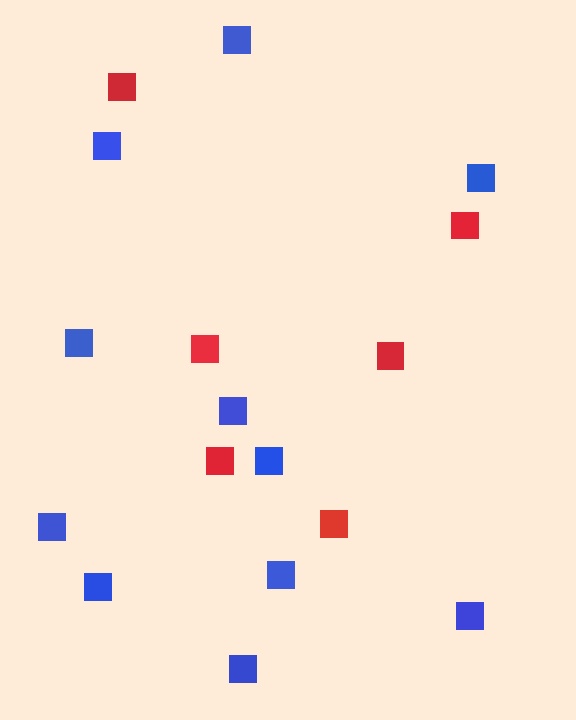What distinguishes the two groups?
There are 2 groups: one group of red squares (6) and one group of blue squares (11).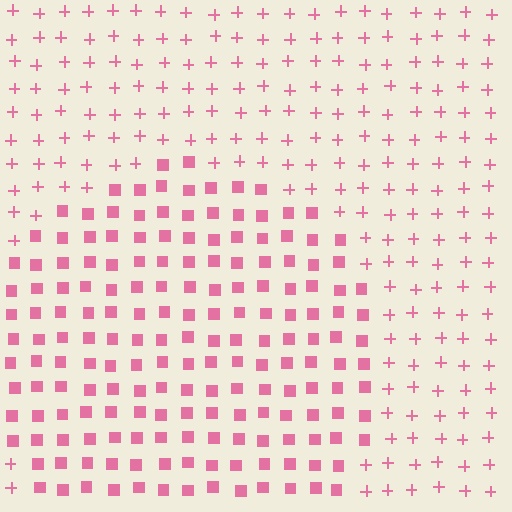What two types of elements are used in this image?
The image uses squares inside the circle region and plus signs outside it.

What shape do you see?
I see a circle.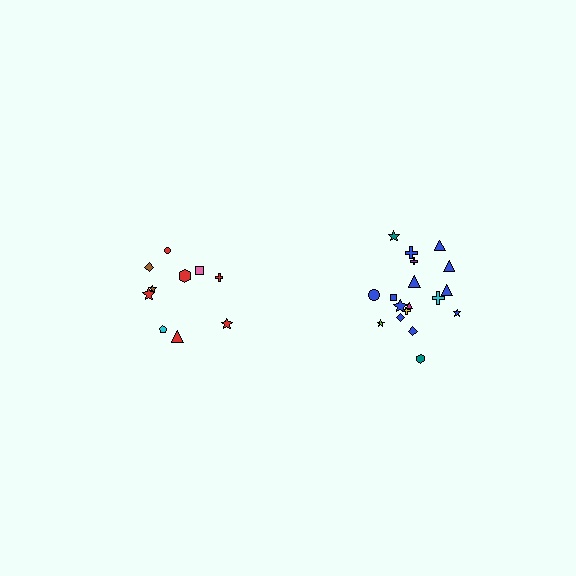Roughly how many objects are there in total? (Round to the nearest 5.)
Roughly 30 objects in total.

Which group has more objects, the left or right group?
The right group.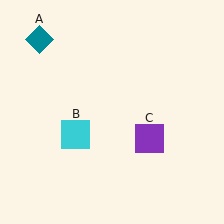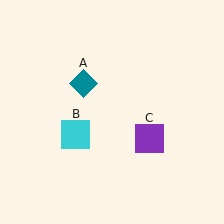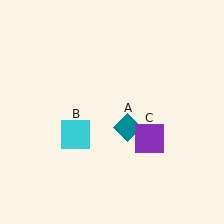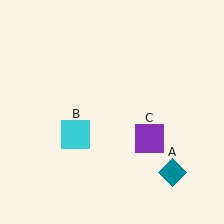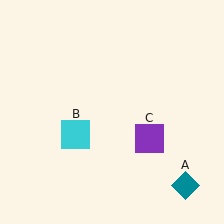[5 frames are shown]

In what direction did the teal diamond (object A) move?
The teal diamond (object A) moved down and to the right.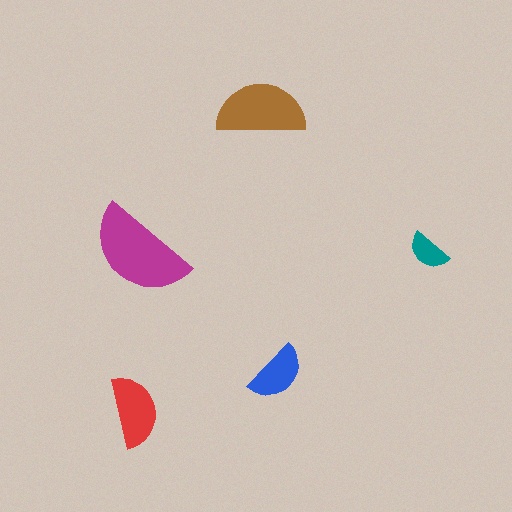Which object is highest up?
The brown semicircle is topmost.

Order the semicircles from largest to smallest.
the magenta one, the brown one, the red one, the blue one, the teal one.